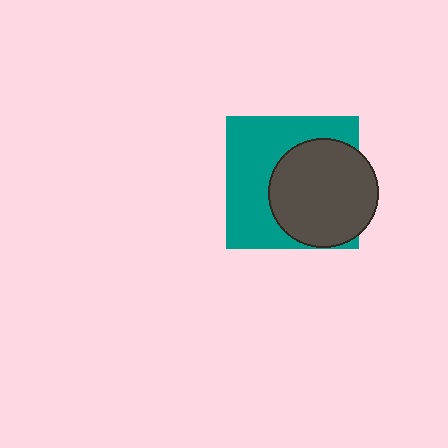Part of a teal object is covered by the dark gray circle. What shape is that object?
It is a square.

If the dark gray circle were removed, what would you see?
You would see the complete teal square.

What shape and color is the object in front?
The object in front is a dark gray circle.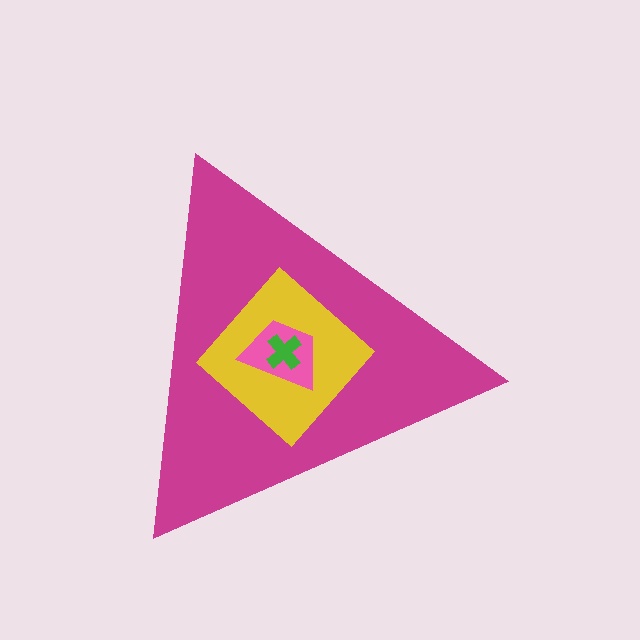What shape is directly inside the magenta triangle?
The yellow diamond.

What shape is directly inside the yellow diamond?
The pink trapezoid.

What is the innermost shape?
The green cross.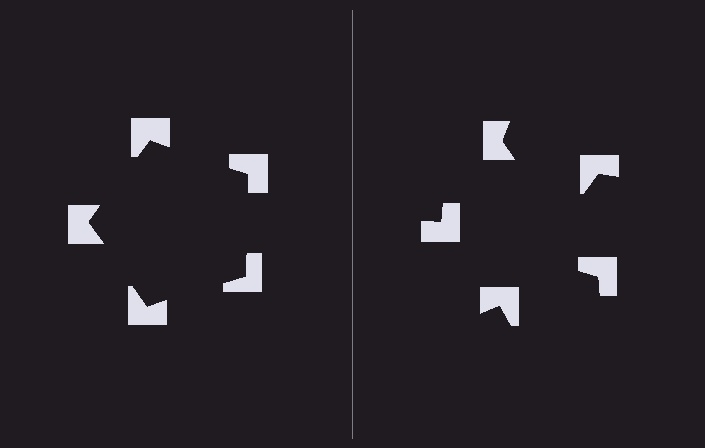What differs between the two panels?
The notched squares are positioned identically on both sides; only the wedge orientations differ. On the left they align to a pentagon; on the right they are misaligned.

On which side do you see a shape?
An illusory pentagon appears on the left side. On the right side the wedge cuts are rotated, so no coherent shape forms.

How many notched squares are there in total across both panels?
10 — 5 on each side.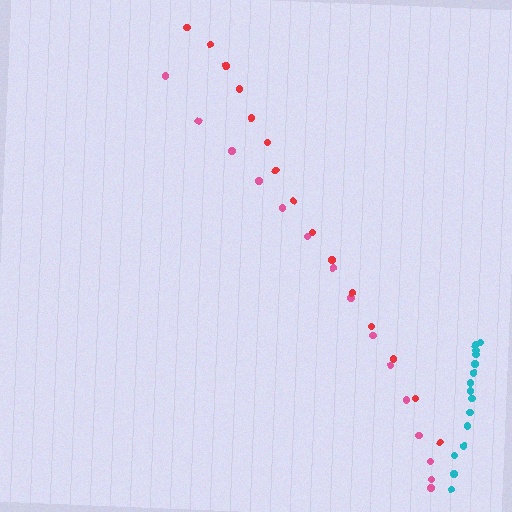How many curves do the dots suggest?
There are 3 distinct paths.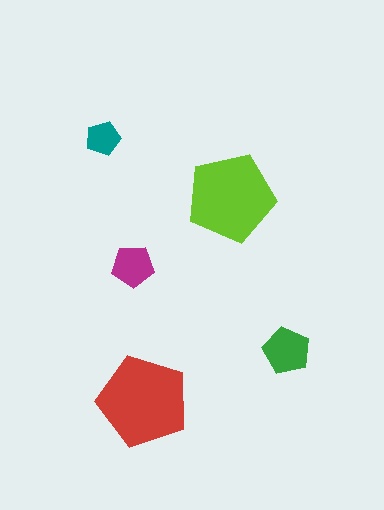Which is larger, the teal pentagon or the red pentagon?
The red one.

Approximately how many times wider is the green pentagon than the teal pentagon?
About 1.5 times wider.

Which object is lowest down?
The red pentagon is bottommost.